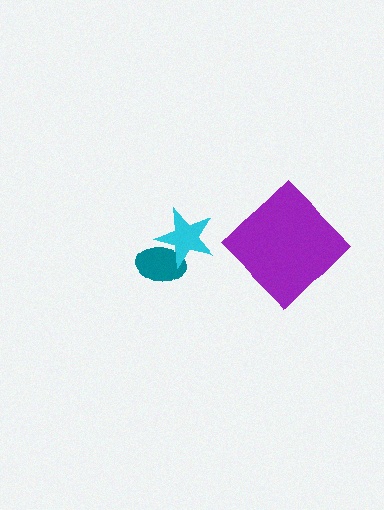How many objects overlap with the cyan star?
1 object overlaps with the cyan star.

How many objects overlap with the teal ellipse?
1 object overlaps with the teal ellipse.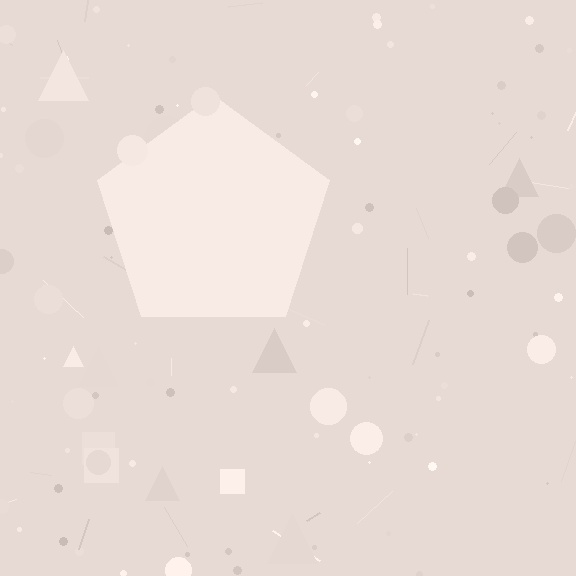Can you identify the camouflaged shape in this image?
The camouflaged shape is a pentagon.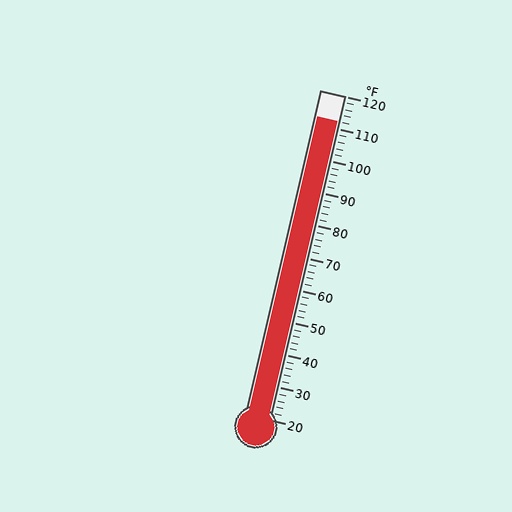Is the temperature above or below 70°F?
The temperature is above 70°F.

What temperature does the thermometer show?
The thermometer shows approximately 112°F.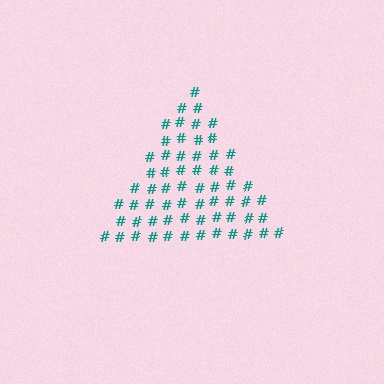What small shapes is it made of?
It is made of small hash symbols.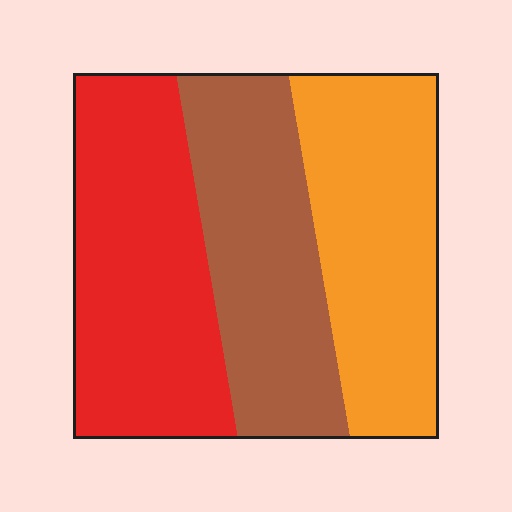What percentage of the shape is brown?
Brown takes up about one third (1/3) of the shape.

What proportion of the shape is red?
Red takes up between a quarter and a half of the shape.